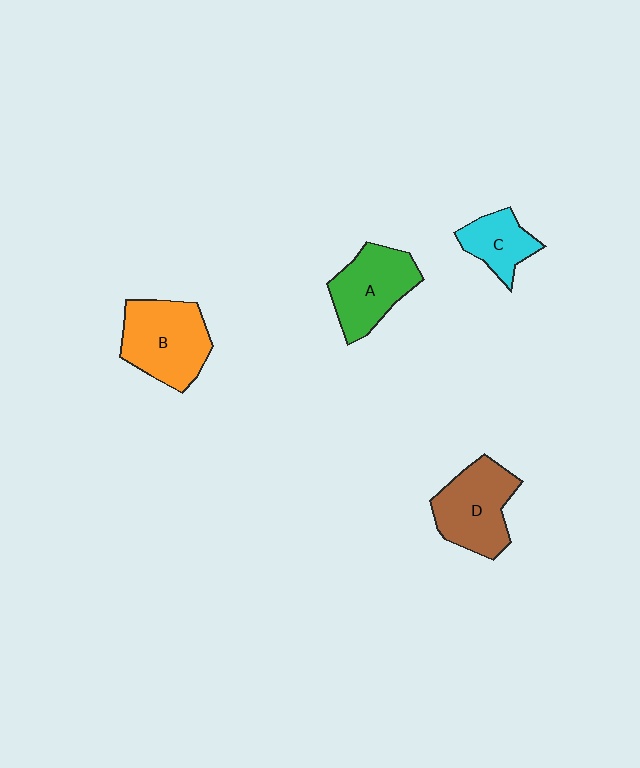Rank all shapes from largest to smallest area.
From largest to smallest: B (orange), D (brown), A (green), C (cyan).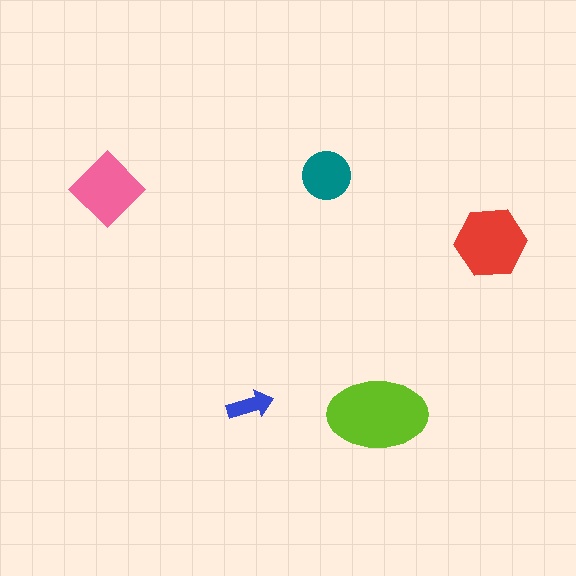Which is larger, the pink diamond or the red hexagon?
The red hexagon.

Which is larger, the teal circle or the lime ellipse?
The lime ellipse.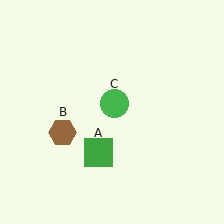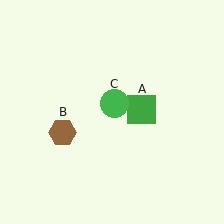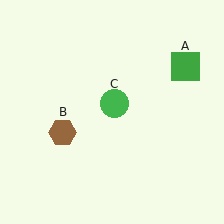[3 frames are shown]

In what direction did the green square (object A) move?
The green square (object A) moved up and to the right.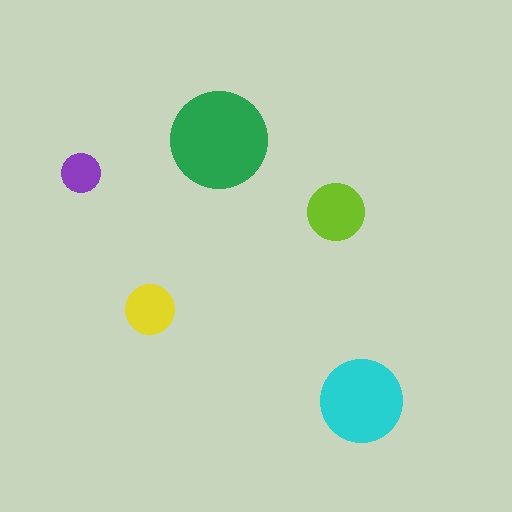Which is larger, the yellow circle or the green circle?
The green one.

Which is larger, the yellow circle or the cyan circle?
The cyan one.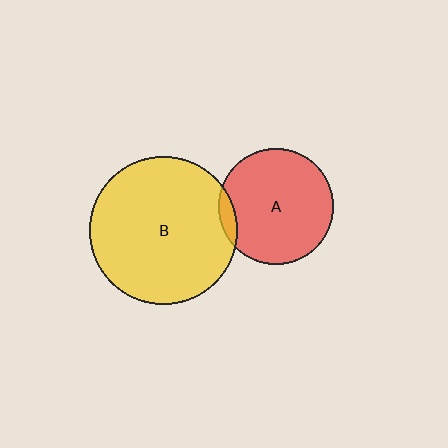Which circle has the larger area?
Circle B (yellow).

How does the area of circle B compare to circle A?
Approximately 1.6 times.